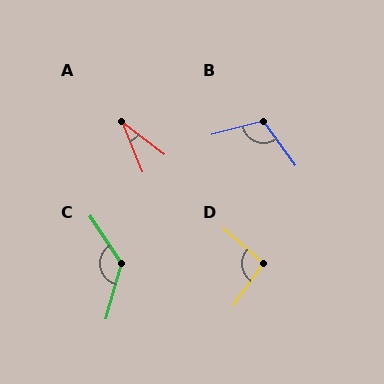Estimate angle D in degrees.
Approximately 96 degrees.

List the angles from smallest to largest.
A (31°), D (96°), B (112°), C (131°).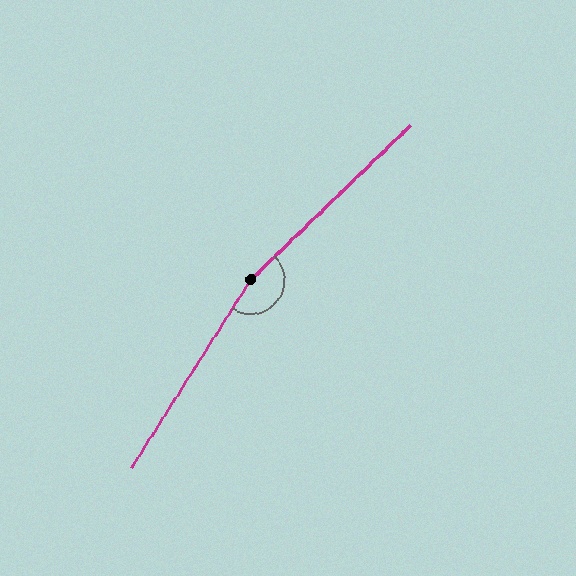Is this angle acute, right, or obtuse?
It is obtuse.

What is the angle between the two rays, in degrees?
Approximately 167 degrees.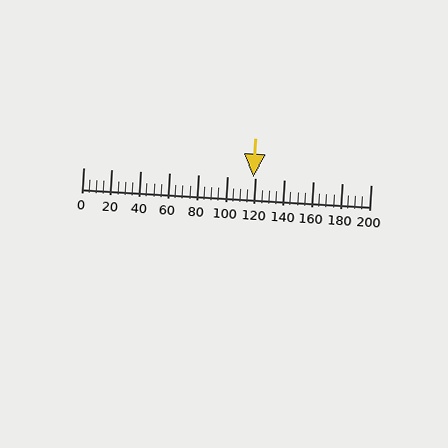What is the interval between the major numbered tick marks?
The major tick marks are spaced 20 units apart.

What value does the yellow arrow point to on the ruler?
The yellow arrow points to approximately 119.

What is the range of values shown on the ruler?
The ruler shows values from 0 to 200.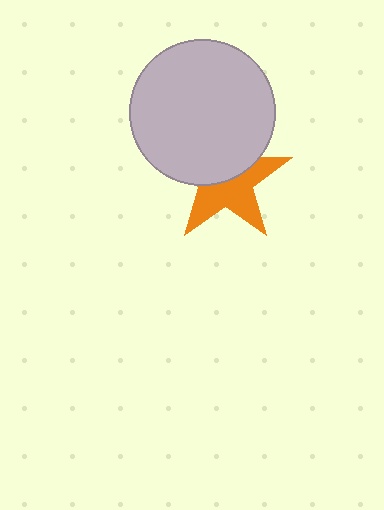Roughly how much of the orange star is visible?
About half of it is visible (roughly 53%).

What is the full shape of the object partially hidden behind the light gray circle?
The partially hidden object is an orange star.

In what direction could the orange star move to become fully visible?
The orange star could move down. That would shift it out from behind the light gray circle entirely.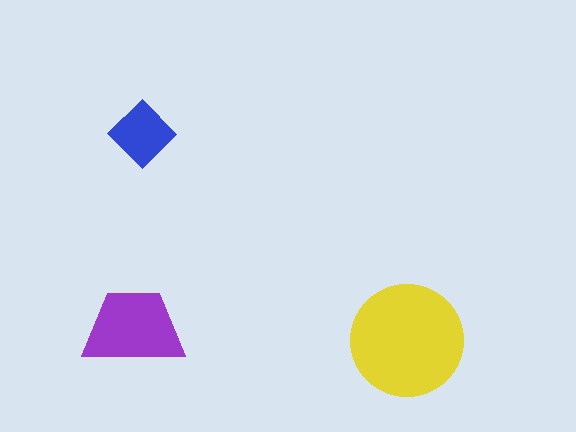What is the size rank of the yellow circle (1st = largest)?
1st.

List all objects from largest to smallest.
The yellow circle, the purple trapezoid, the blue diamond.